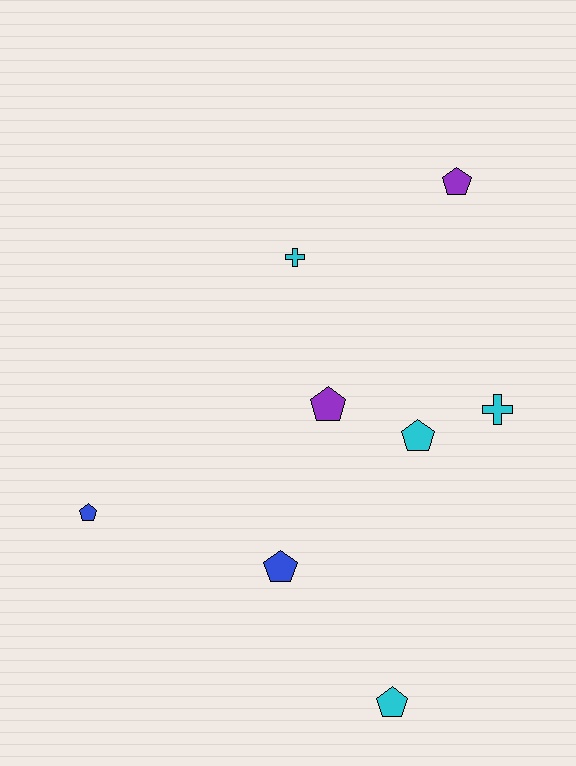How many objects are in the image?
There are 8 objects.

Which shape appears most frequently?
Pentagon, with 6 objects.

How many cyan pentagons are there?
There are 2 cyan pentagons.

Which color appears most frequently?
Cyan, with 4 objects.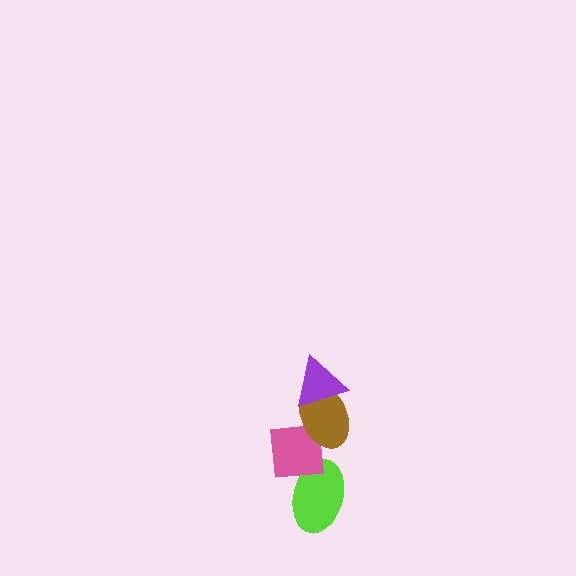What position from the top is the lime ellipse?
The lime ellipse is 4th from the top.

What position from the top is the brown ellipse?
The brown ellipse is 2nd from the top.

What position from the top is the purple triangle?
The purple triangle is 1st from the top.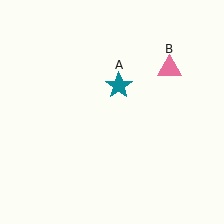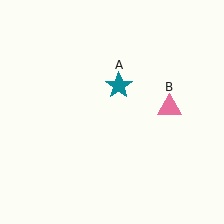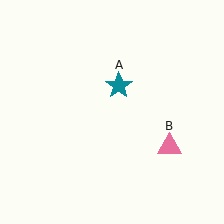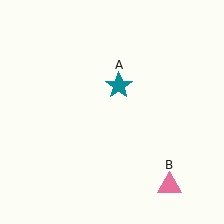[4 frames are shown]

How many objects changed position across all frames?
1 object changed position: pink triangle (object B).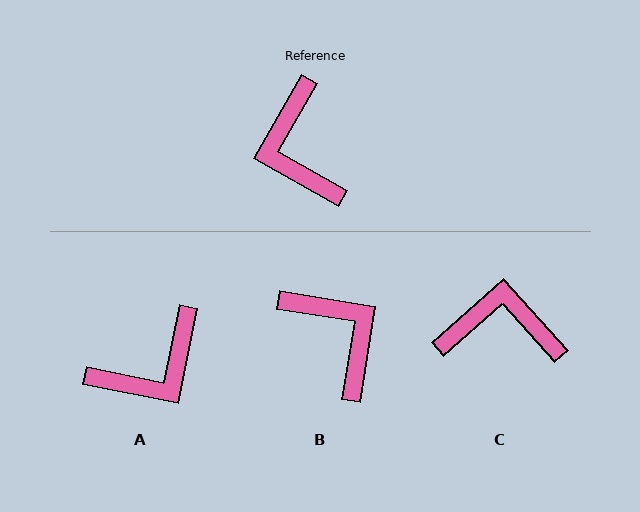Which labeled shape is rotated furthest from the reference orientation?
B, about 159 degrees away.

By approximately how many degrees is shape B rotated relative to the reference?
Approximately 159 degrees clockwise.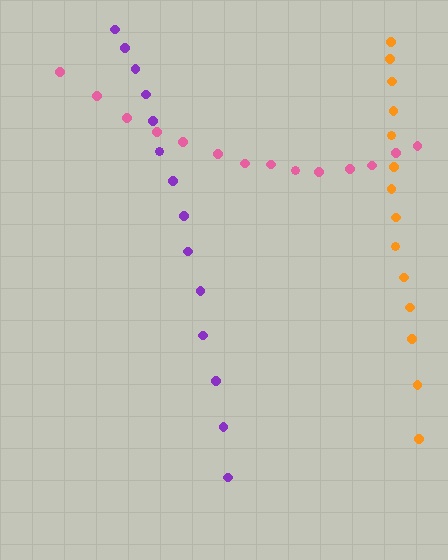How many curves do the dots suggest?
There are 3 distinct paths.